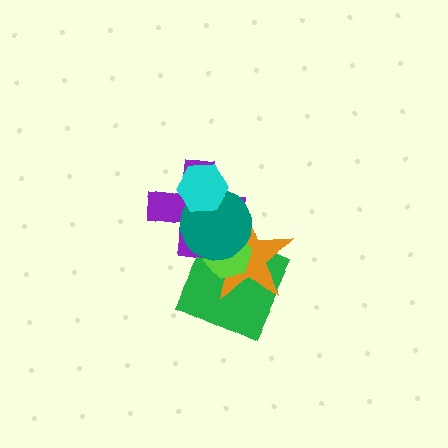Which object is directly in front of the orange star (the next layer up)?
The lime hexagon is directly in front of the orange star.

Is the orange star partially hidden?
Yes, it is partially covered by another shape.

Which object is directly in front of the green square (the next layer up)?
The orange star is directly in front of the green square.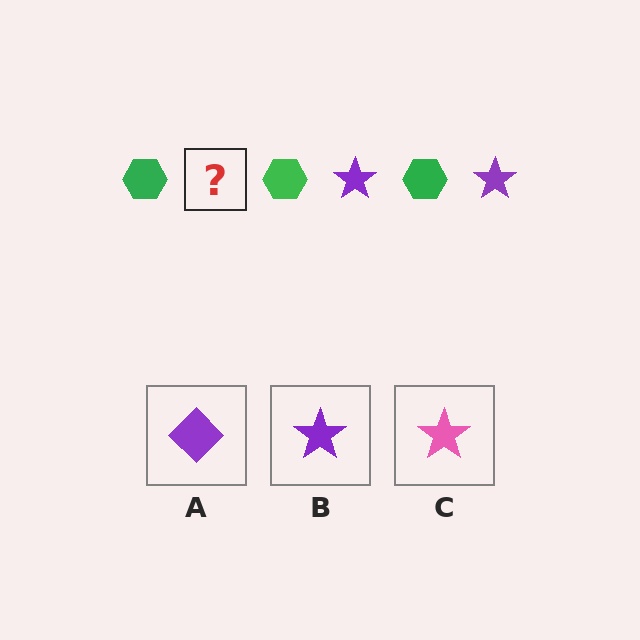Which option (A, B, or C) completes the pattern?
B.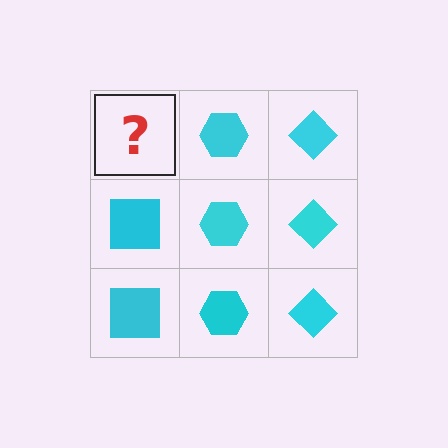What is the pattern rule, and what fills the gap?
The rule is that each column has a consistent shape. The gap should be filled with a cyan square.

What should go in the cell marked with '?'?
The missing cell should contain a cyan square.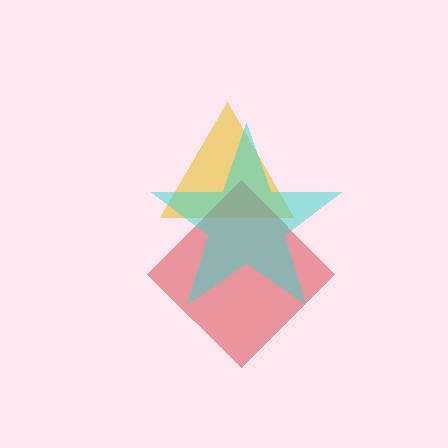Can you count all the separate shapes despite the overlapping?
Yes, there are 3 separate shapes.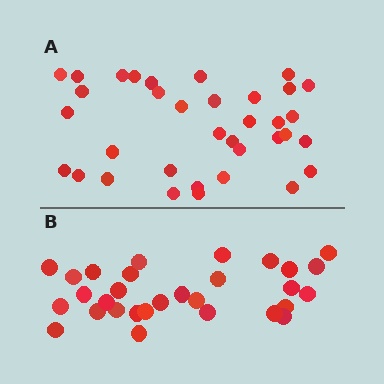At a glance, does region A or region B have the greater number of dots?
Region A (the top region) has more dots.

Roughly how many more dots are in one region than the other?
Region A has about 5 more dots than region B.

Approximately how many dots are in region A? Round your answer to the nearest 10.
About 40 dots. (The exact count is 35, which rounds to 40.)